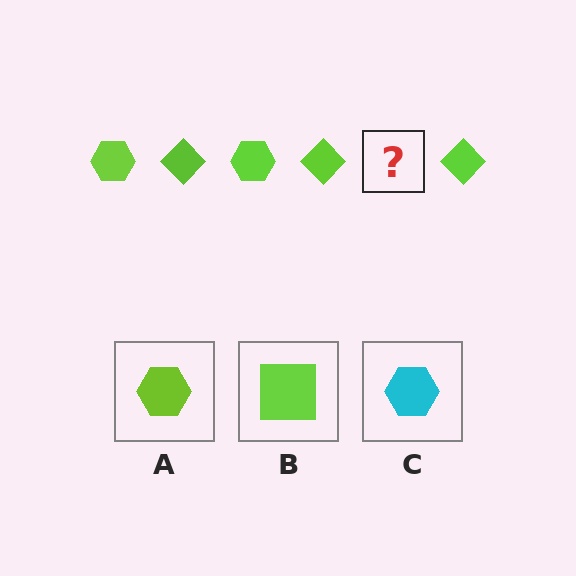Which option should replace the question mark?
Option A.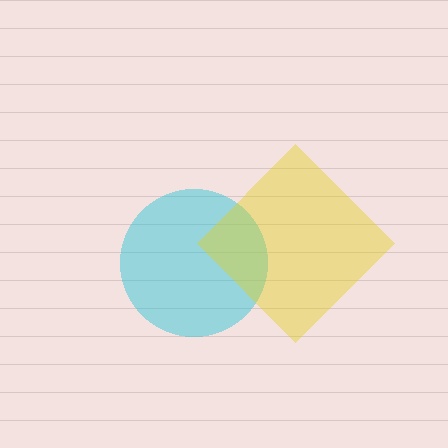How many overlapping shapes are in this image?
There are 2 overlapping shapes in the image.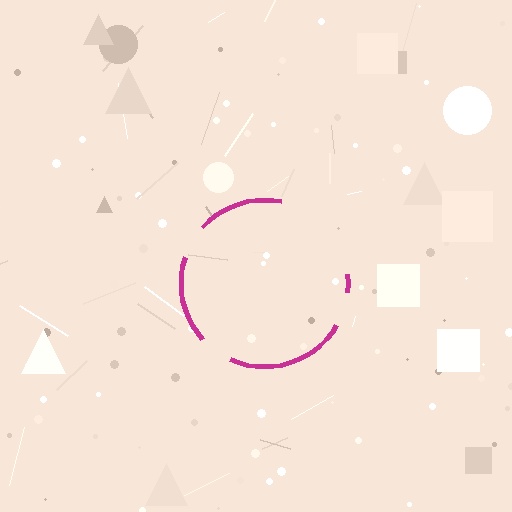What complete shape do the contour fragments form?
The contour fragments form a circle.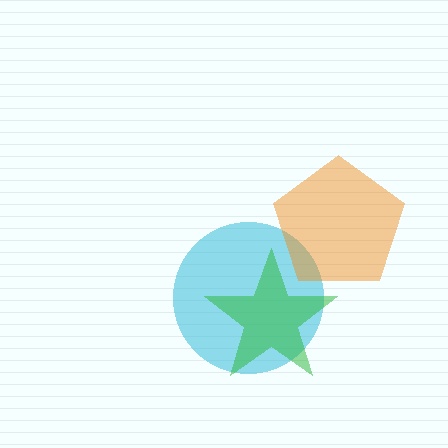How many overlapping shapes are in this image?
There are 3 overlapping shapes in the image.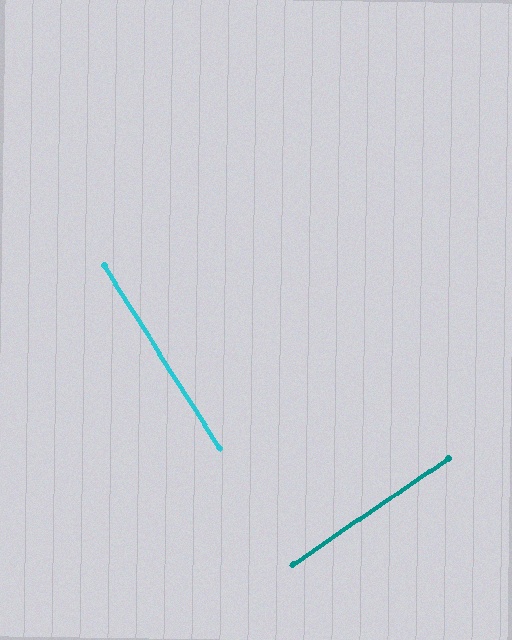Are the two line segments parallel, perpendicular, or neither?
Perpendicular — they meet at approximately 88°.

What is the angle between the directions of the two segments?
Approximately 88 degrees.